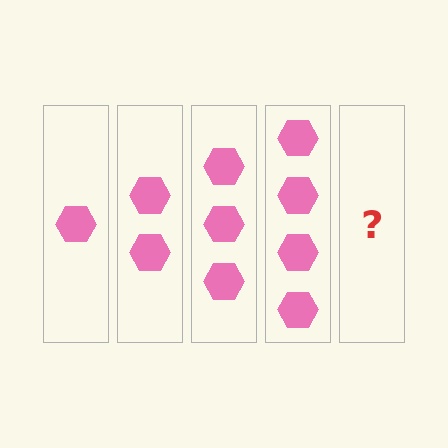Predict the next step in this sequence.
The next step is 5 hexagons.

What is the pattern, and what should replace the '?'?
The pattern is that each step adds one more hexagon. The '?' should be 5 hexagons.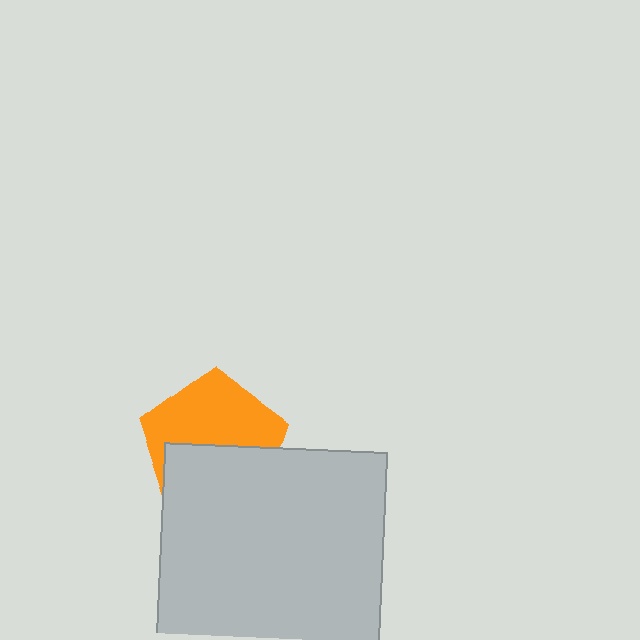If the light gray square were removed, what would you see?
You would see the complete orange pentagon.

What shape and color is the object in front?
The object in front is a light gray square.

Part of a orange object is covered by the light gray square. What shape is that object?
It is a pentagon.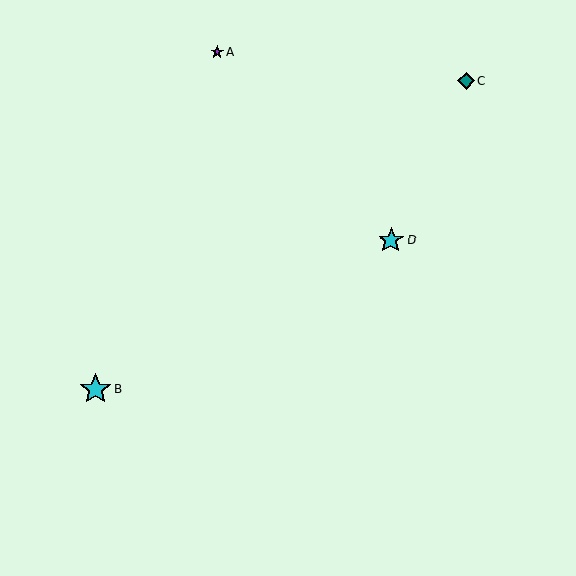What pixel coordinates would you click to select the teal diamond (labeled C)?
Click at (466, 81) to select the teal diamond C.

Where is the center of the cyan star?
The center of the cyan star is at (391, 240).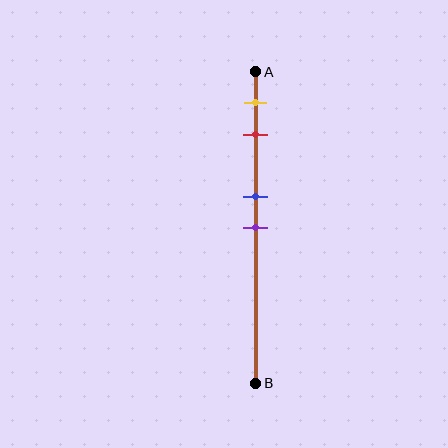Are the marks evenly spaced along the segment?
No, the marks are not evenly spaced.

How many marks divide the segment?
There are 4 marks dividing the segment.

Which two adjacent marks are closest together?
The blue and purple marks are the closest adjacent pair.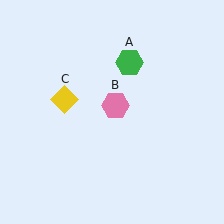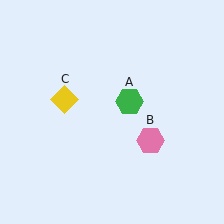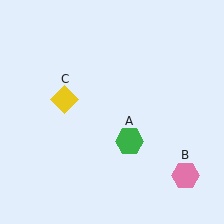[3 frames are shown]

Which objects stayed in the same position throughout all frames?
Yellow diamond (object C) remained stationary.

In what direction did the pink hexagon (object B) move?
The pink hexagon (object B) moved down and to the right.